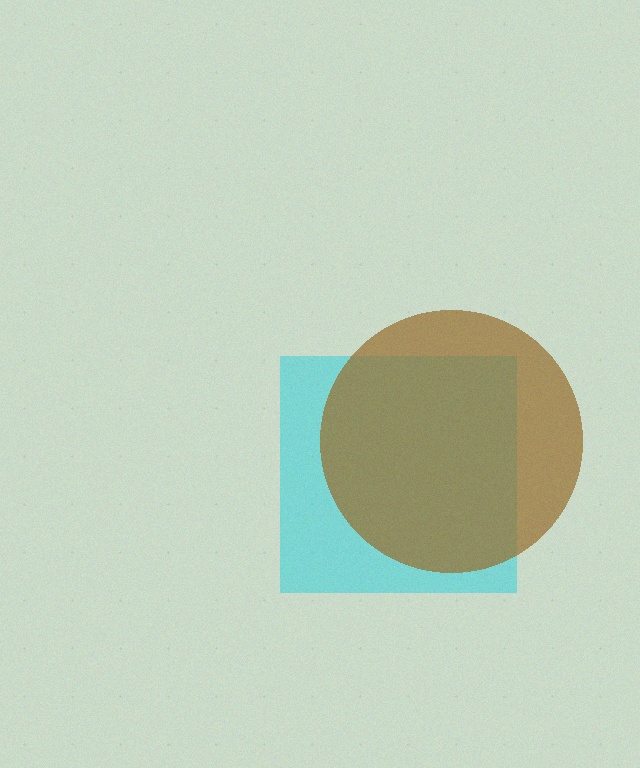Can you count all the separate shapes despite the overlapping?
Yes, there are 2 separate shapes.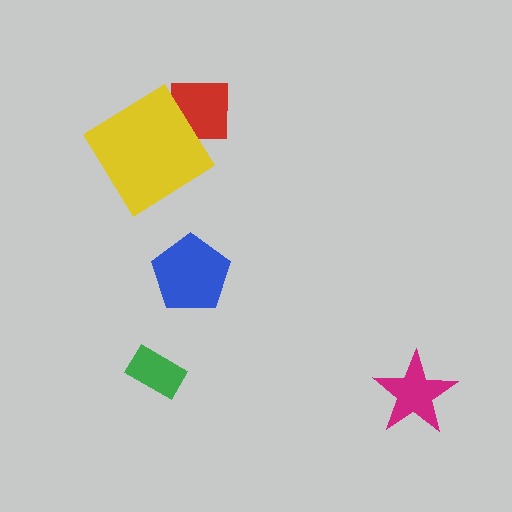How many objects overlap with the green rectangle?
0 objects overlap with the green rectangle.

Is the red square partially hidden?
Yes, it is partially covered by another shape.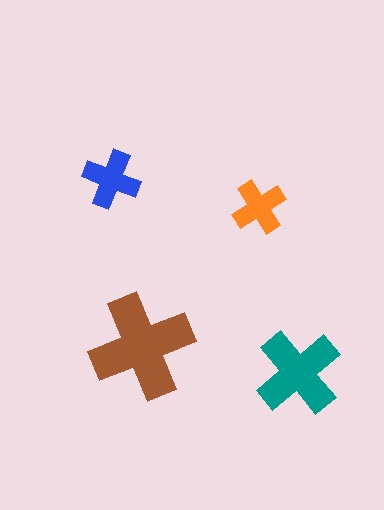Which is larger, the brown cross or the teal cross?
The brown one.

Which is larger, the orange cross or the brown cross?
The brown one.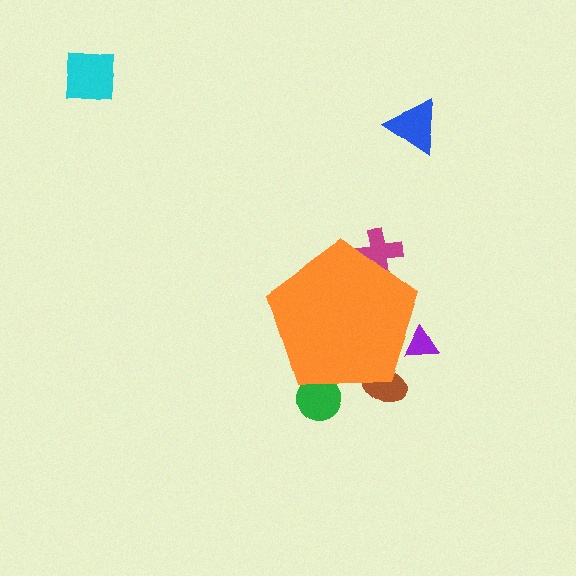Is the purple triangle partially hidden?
Yes, the purple triangle is partially hidden behind the orange pentagon.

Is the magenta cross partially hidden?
Yes, the magenta cross is partially hidden behind the orange pentagon.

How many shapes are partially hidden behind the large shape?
4 shapes are partially hidden.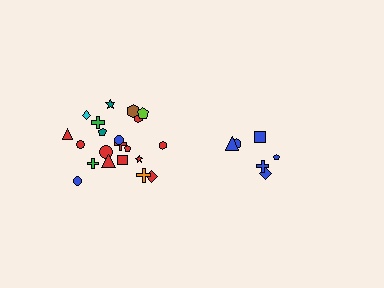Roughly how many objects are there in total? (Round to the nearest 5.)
Roughly 30 objects in total.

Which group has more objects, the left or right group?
The left group.